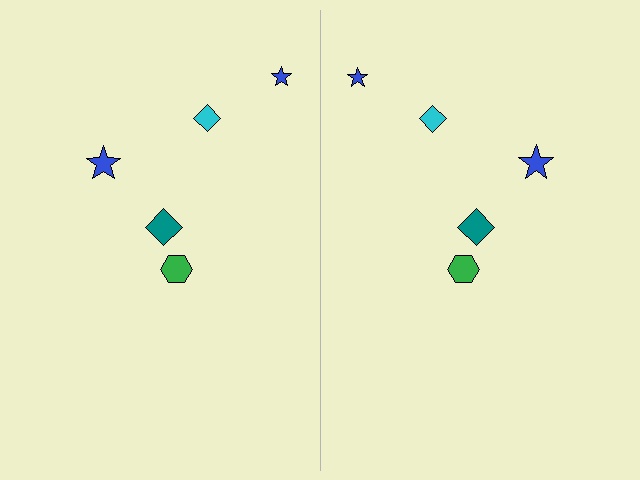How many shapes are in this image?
There are 10 shapes in this image.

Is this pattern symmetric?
Yes, this pattern has bilateral (reflection) symmetry.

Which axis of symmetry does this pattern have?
The pattern has a vertical axis of symmetry running through the center of the image.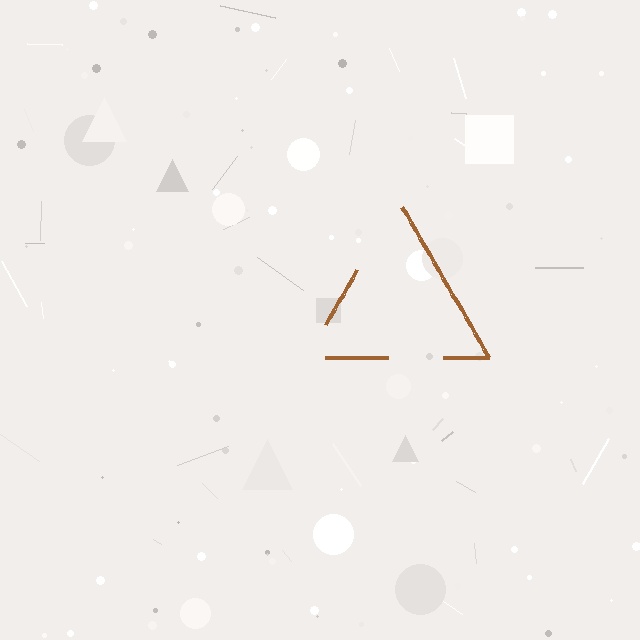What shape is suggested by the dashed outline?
The dashed outline suggests a triangle.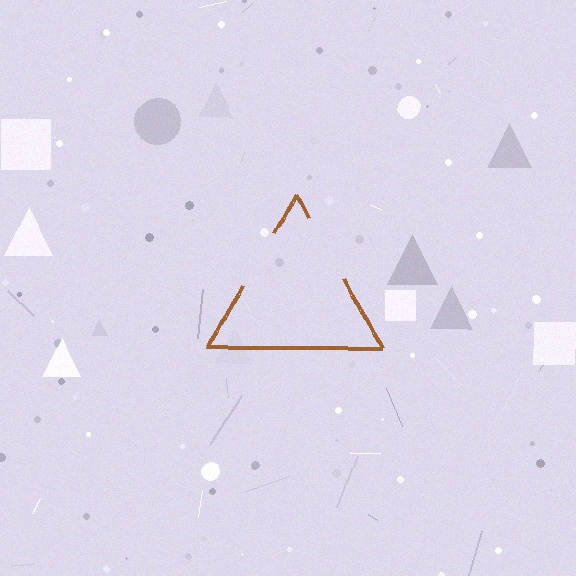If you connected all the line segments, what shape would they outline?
They would outline a triangle.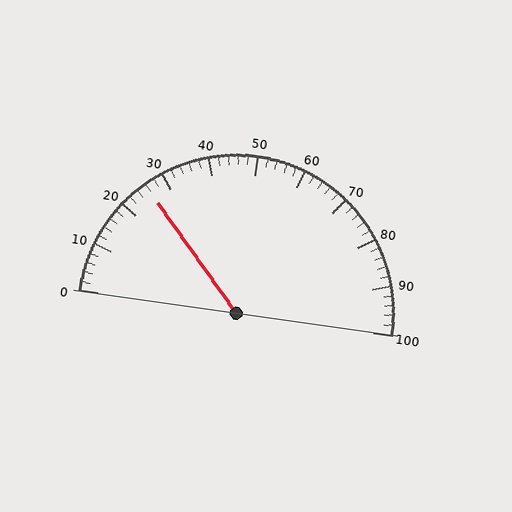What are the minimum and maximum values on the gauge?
The gauge ranges from 0 to 100.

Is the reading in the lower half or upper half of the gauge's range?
The reading is in the lower half of the range (0 to 100).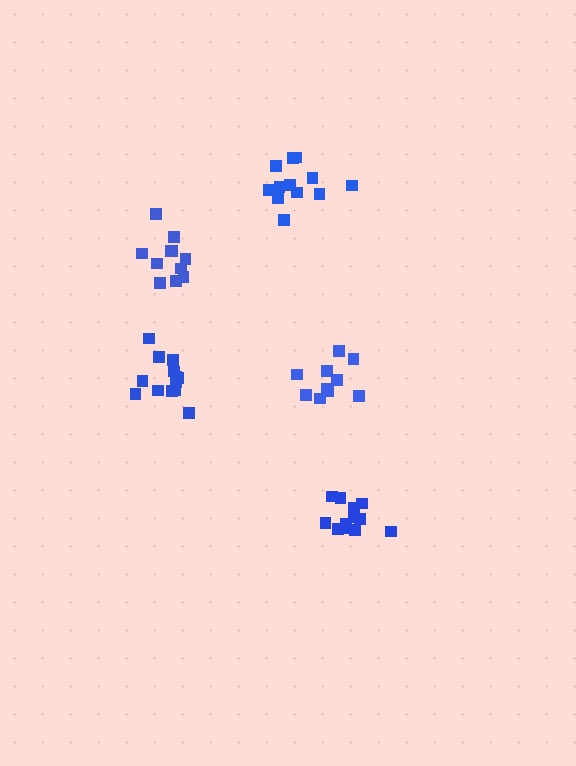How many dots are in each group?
Group 1: 10 dots, Group 2: 11 dots, Group 3: 13 dots, Group 4: 12 dots, Group 5: 12 dots (58 total).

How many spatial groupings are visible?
There are 5 spatial groupings.